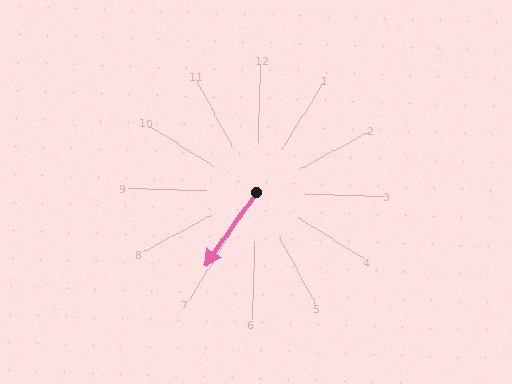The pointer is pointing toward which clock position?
Roughly 7 o'clock.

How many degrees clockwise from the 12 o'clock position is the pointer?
Approximately 213 degrees.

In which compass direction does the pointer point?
Southwest.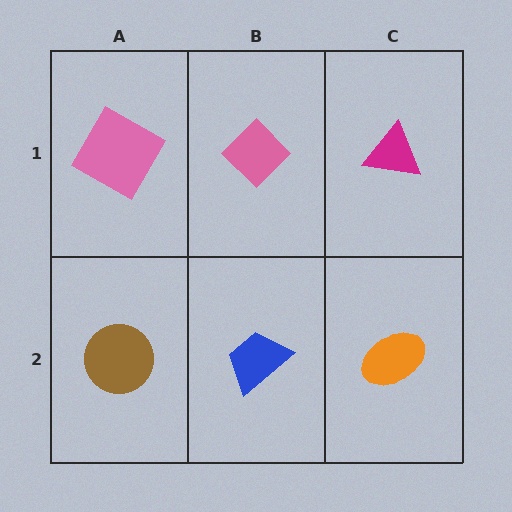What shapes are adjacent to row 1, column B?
A blue trapezoid (row 2, column B), a pink square (row 1, column A), a magenta triangle (row 1, column C).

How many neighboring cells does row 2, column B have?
3.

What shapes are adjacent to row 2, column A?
A pink square (row 1, column A), a blue trapezoid (row 2, column B).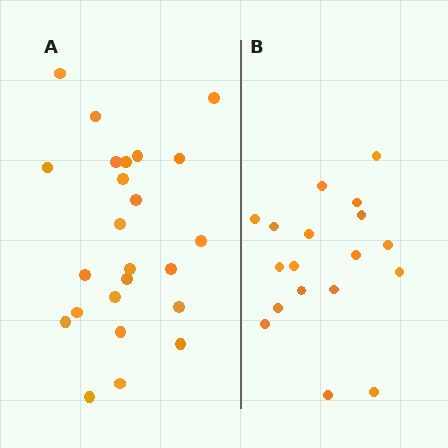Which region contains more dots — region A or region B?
Region A (the left region) has more dots.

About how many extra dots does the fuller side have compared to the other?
Region A has about 6 more dots than region B.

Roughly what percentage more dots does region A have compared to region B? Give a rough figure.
About 35% more.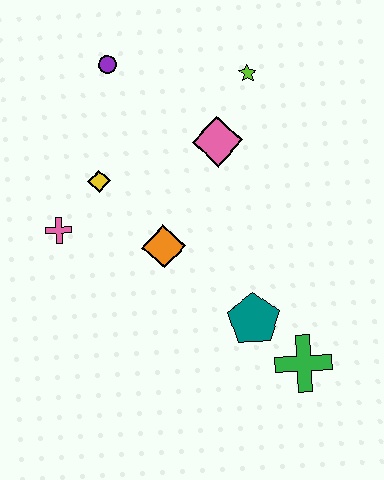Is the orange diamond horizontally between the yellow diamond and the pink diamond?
Yes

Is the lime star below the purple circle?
Yes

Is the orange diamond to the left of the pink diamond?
Yes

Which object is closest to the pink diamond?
The lime star is closest to the pink diamond.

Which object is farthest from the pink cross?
The green cross is farthest from the pink cross.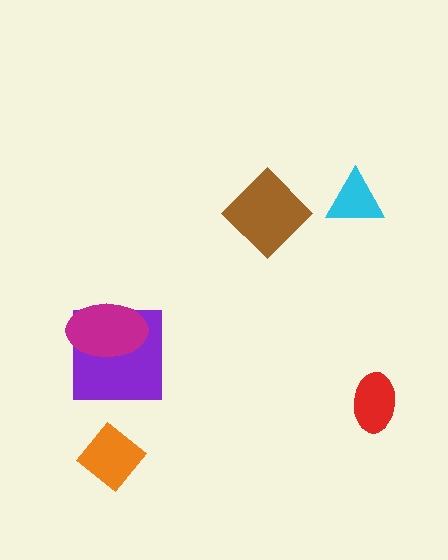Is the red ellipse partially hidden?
No, no other shape covers it.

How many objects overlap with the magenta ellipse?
1 object overlaps with the magenta ellipse.